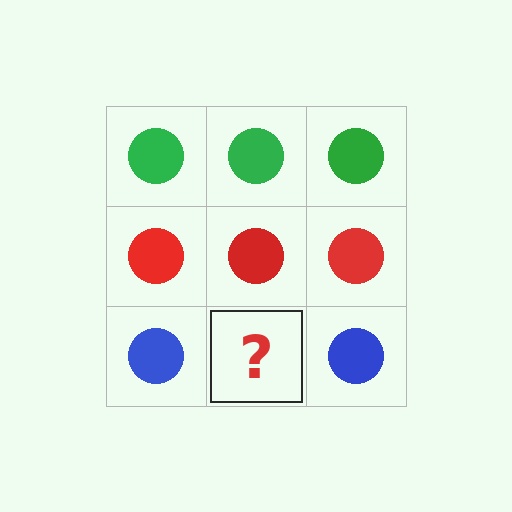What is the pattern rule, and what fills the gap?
The rule is that each row has a consistent color. The gap should be filled with a blue circle.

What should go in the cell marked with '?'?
The missing cell should contain a blue circle.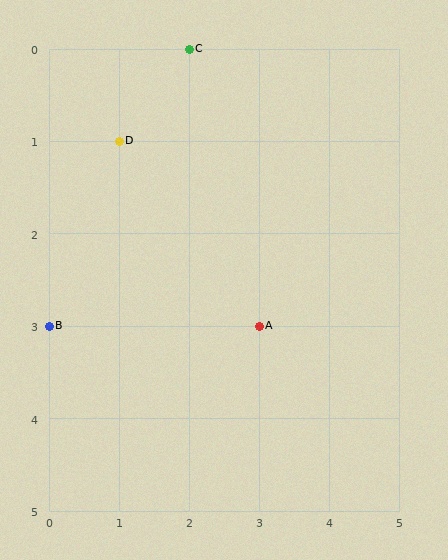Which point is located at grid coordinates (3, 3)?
Point A is at (3, 3).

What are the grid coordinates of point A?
Point A is at grid coordinates (3, 3).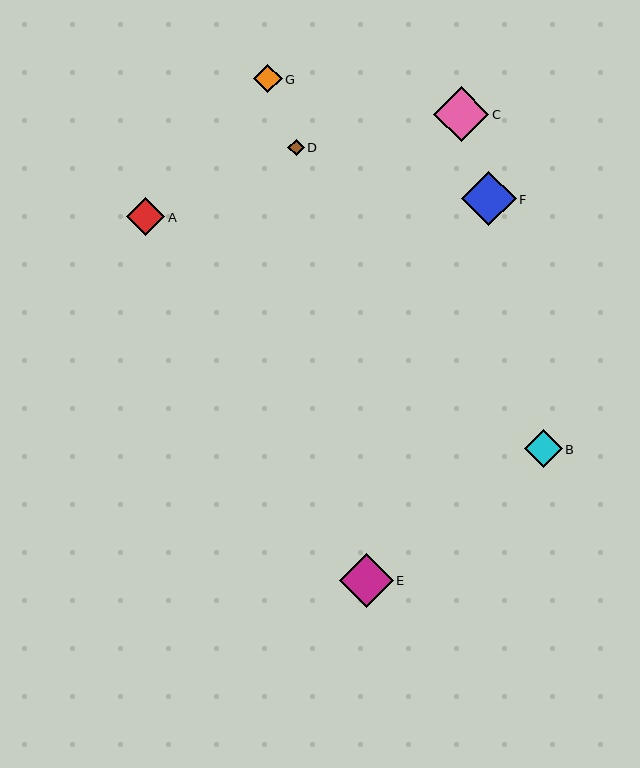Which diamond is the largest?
Diamond C is the largest with a size of approximately 55 pixels.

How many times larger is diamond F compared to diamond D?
Diamond F is approximately 3.4 times the size of diamond D.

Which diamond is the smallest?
Diamond D is the smallest with a size of approximately 16 pixels.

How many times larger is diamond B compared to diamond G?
Diamond B is approximately 1.3 times the size of diamond G.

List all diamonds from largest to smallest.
From largest to smallest: C, F, E, B, A, G, D.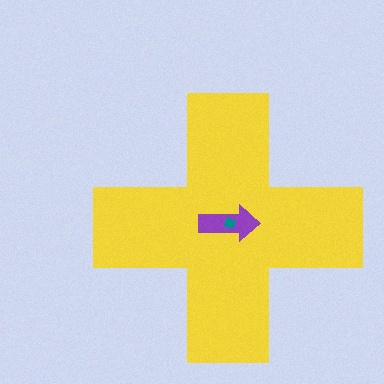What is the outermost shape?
The yellow cross.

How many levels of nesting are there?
3.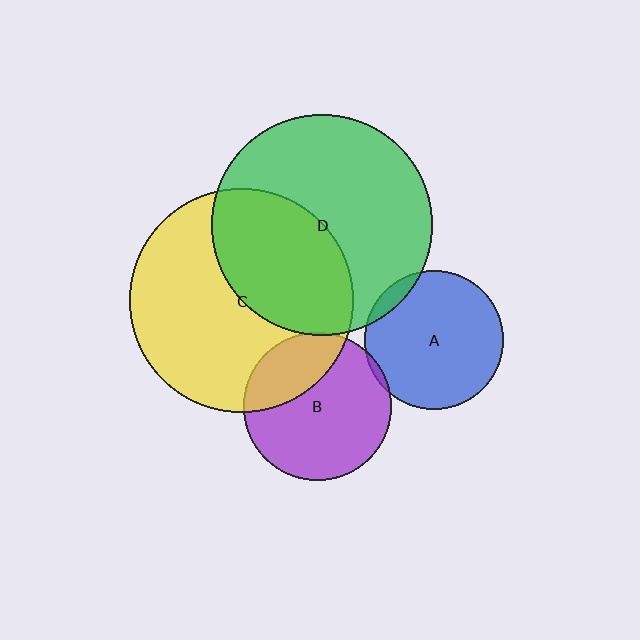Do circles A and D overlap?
Yes.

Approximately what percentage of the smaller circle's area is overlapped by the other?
Approximately 5%.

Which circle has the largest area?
Circle C (yellow).